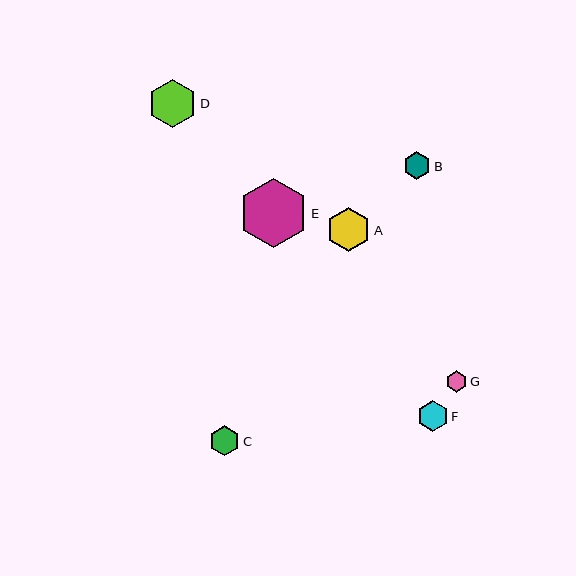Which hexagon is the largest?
Hexagon E is the largest with a size of approximately 69 pixels.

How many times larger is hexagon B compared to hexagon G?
Hexagon B is approximately 1.3 times the size of hexagon G.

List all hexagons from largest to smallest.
From largest to smallest: E, D, A, F, C, B, G.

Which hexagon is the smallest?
Hexagon G is the smallest with a size of approximately 21 pixels.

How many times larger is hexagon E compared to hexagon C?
Hexagon E is approximately 2.3 times the size of hexagon C.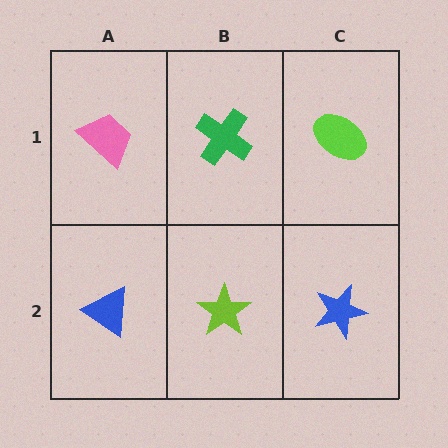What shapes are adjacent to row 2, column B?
A green cross (row 1, column B), a blue triangle (row 2, column A), a blue star (row 2, column C).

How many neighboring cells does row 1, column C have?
2.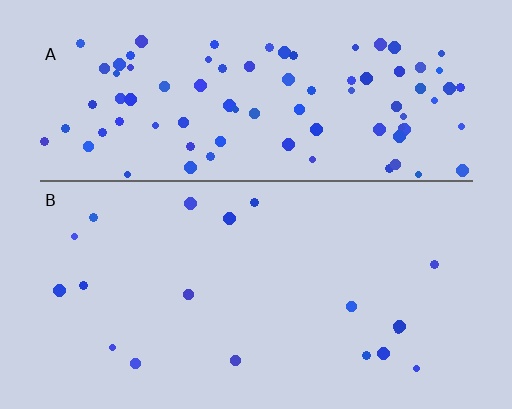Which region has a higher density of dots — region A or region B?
A (the top).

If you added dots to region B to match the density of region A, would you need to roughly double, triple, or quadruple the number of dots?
Approximately quadruple.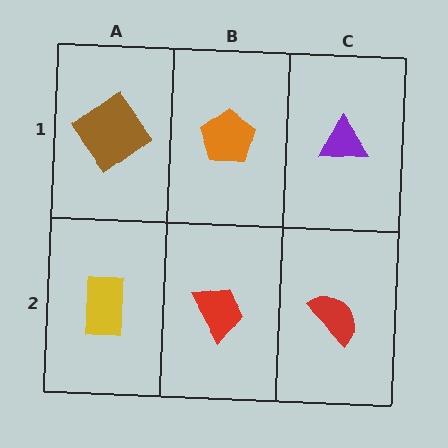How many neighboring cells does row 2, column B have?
3.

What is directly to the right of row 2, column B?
A red semicircle.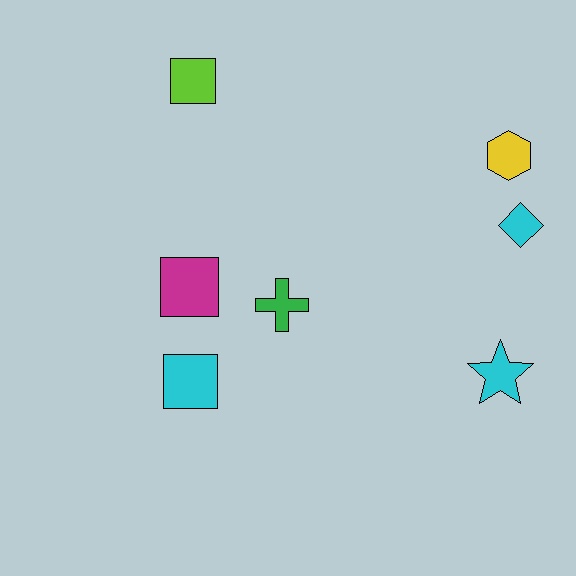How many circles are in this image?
There are no circles.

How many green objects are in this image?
There is 1 green object.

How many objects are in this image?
There are 7 objects.